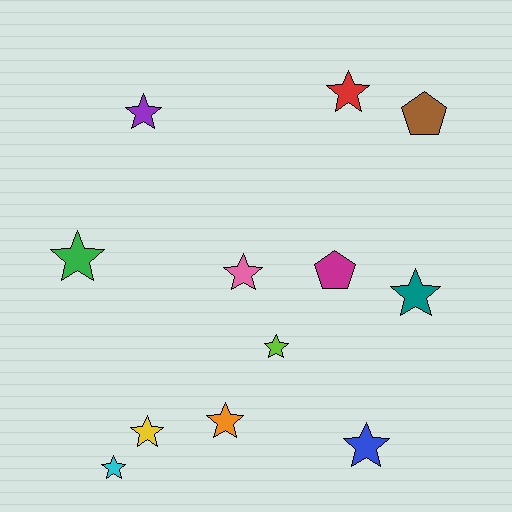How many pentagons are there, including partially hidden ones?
There are 2 pentagons.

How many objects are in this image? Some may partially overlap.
There are 12 objects.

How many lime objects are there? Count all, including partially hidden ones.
There is 1 lime object.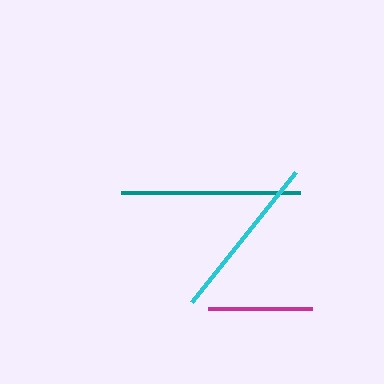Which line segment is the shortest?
The magenta line is the shortest at approximately 104 pixels.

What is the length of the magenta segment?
The magenta segment is approximately 104 pixels long.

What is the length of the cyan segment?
The cyan segment is approximately 167 pixels long.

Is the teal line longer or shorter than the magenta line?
The teal line is longer than the magenta line.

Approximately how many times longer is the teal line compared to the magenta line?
The teal line is approximately 1.7 times the length of the magenta line.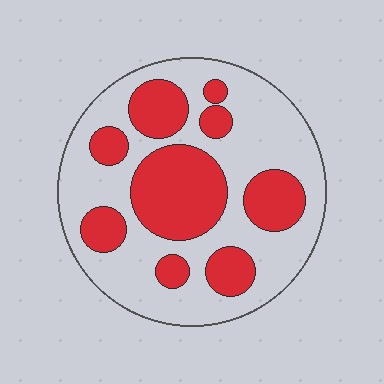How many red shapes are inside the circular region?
9.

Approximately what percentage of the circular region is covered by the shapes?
Approximately 35%.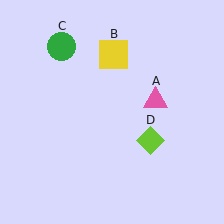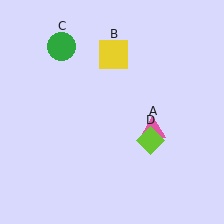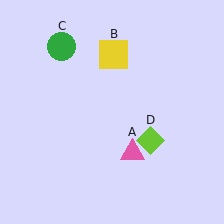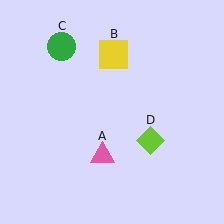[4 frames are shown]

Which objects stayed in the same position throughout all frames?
Yellow square (object B) and green circle (object C) and lime diamond (object D) remained stationary.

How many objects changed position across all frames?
1 object changed position: pink triangle (object A).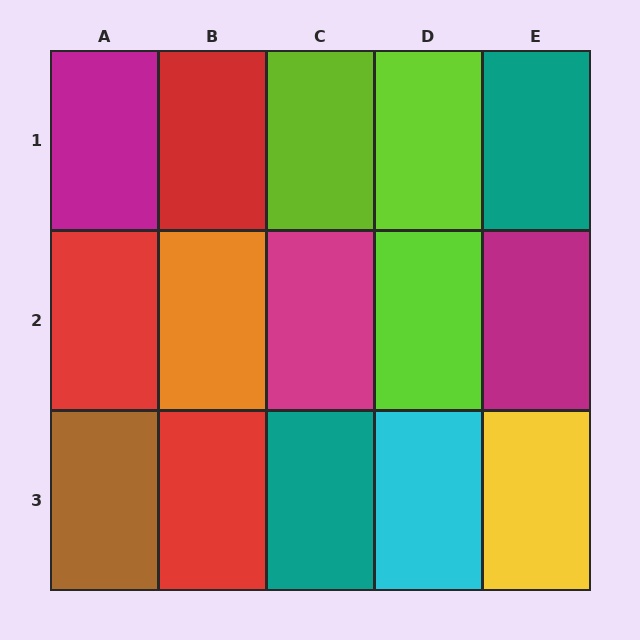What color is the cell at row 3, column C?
Teal.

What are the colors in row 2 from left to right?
Red, orange, magenta, lime, magenta.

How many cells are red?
3 cells are red.